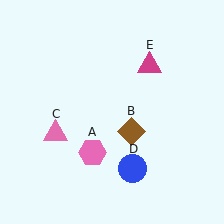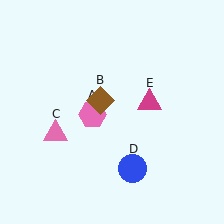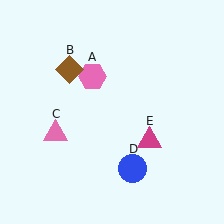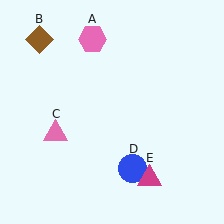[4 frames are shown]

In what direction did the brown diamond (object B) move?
The brown diamond (object B) moved up and to the left.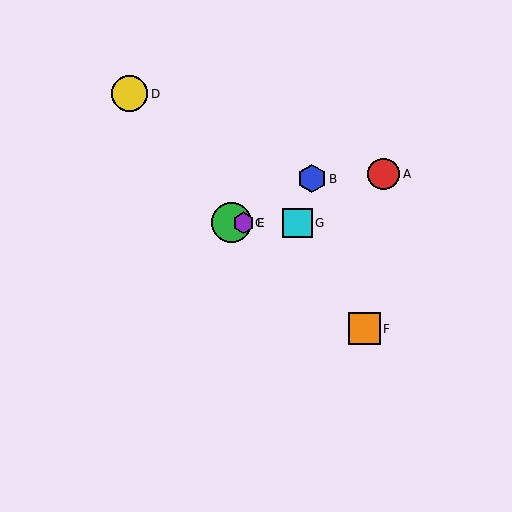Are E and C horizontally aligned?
Yes, both are at y≈223.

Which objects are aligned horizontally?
Objects C, E, G are aligned horizontally.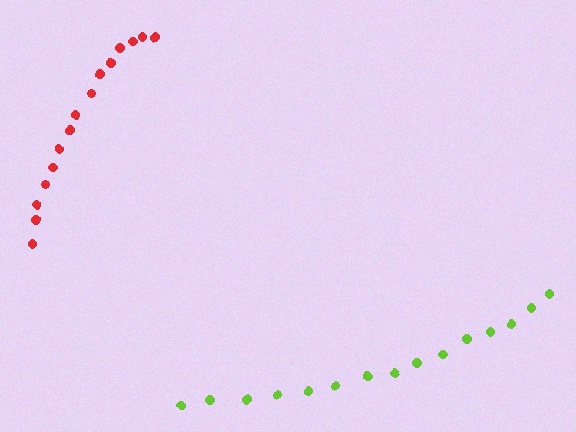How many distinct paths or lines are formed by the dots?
There are 2 distinct paths.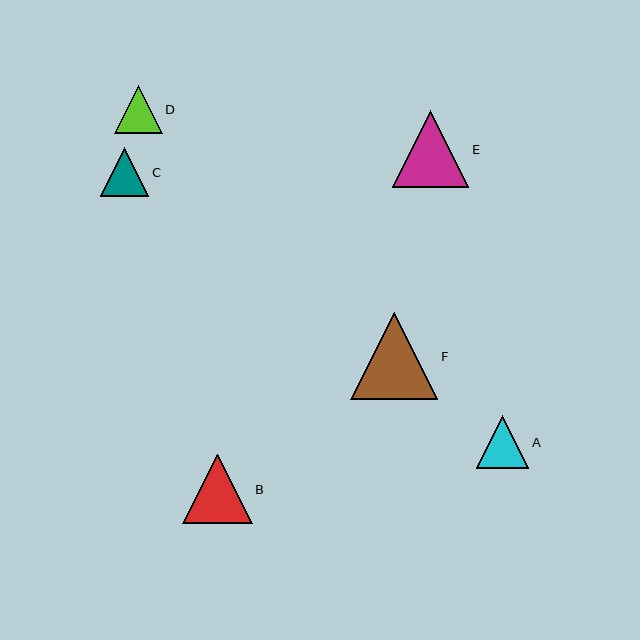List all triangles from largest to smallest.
From largest to smallest: F, E, B, A, C, D.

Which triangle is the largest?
Triangle F is the largest with a size of approximately 87 pixels.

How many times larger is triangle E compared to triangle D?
Triangle E is approximately 1.6 times the size of triangle D.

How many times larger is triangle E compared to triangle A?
Triangle E is approximately 1.5 times the size of triangle A.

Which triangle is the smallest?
Triangle D is the smallest with a size of approximately 48 pixels.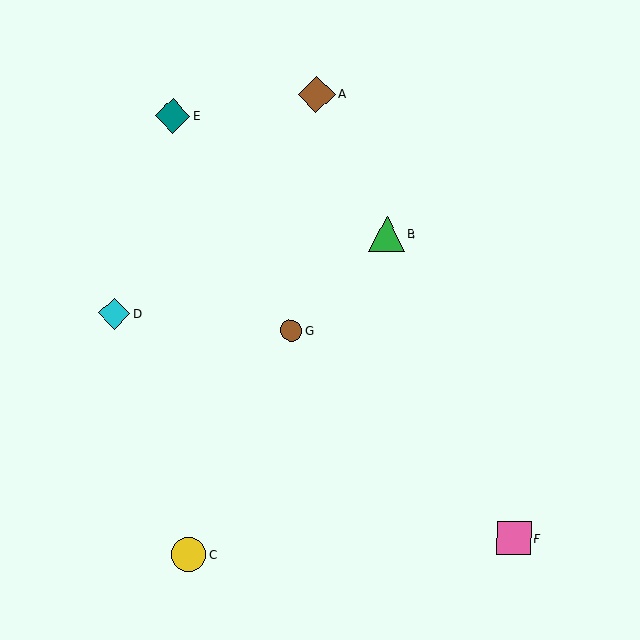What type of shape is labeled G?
Shape G is a brown circle.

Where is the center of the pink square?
The center of the pink square is at (514, 538).